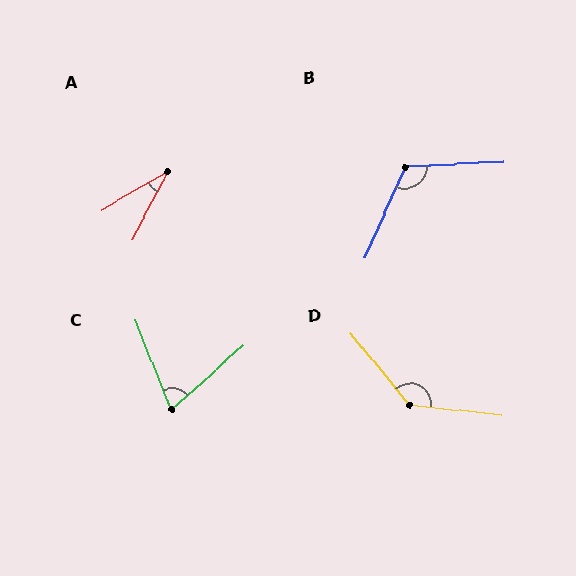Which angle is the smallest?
A, at approximately 32 degrees.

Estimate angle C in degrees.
Approximately 70 degrees.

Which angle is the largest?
D, at approximately 136 degrees.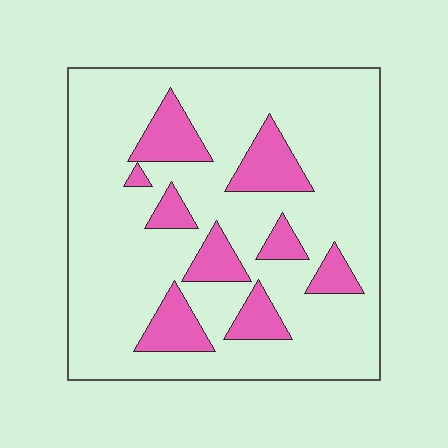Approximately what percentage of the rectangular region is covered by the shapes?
Approximately 20%.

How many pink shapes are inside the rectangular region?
9.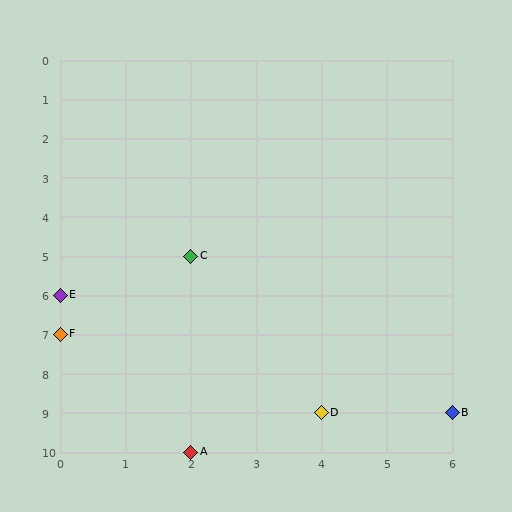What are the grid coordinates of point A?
Point A is at grid coordinates (2, 10).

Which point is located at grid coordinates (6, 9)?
Point B is at (6, 9).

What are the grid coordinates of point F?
Point F is at grid coordinates (0, 7).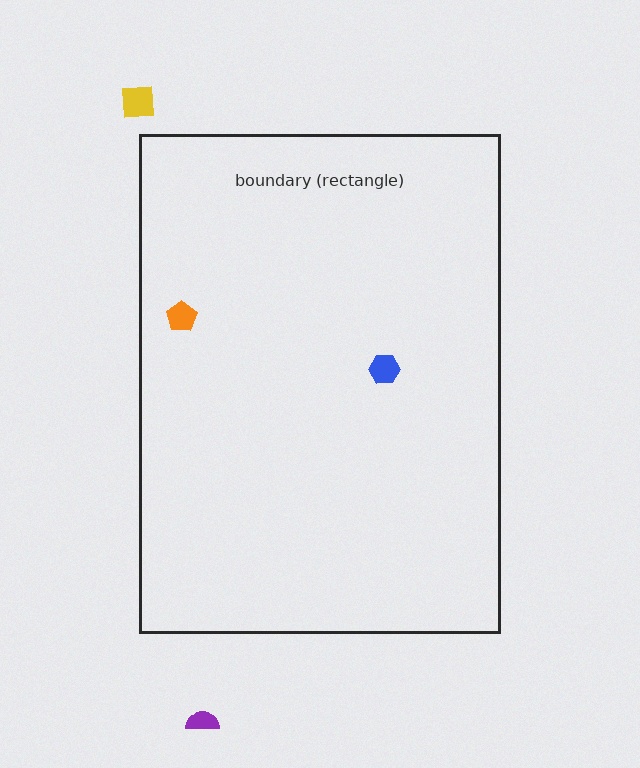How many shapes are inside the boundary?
2 inside, 2 outside.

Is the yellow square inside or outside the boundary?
Outside.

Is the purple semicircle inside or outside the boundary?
Outside.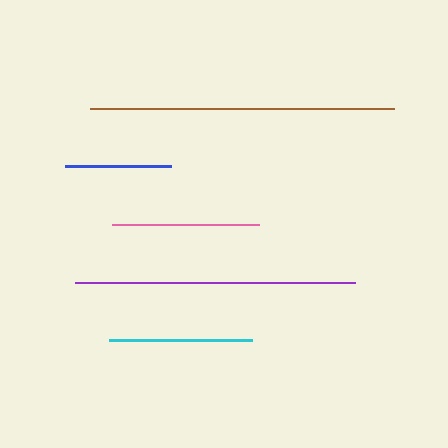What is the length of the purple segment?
The purple segment is approximately 280 pixels long.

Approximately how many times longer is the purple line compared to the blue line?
The purple line is approximately 2.6 times the length of the blue line.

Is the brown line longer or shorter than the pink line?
The brown line is longer than the pink line.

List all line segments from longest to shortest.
From longest to shortest: brown, purple, pink, cyan, blue.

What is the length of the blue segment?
The blue segment is approximately 106 pixels long.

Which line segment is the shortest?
The blue line is the shortest at approximately 106 pixels.